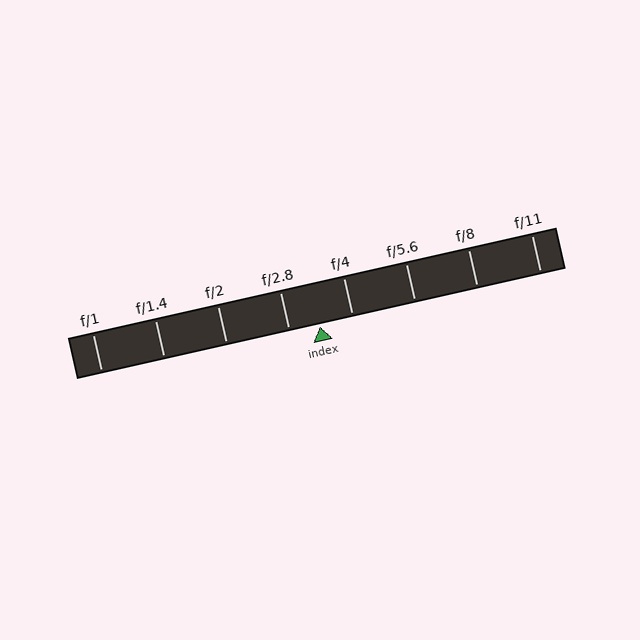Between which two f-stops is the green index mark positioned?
The index mark is between f/2.8 and f/4.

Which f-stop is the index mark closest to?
The index mark is closest to f/2.8.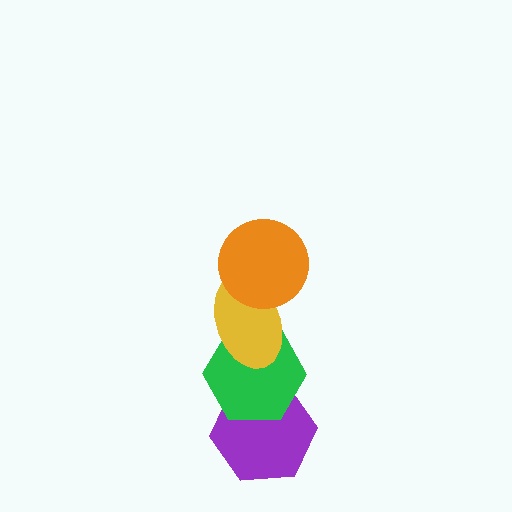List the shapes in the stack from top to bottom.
From top to bottom: the orange circle, the yellow ellipse, the green hexagon, the purple hexagon.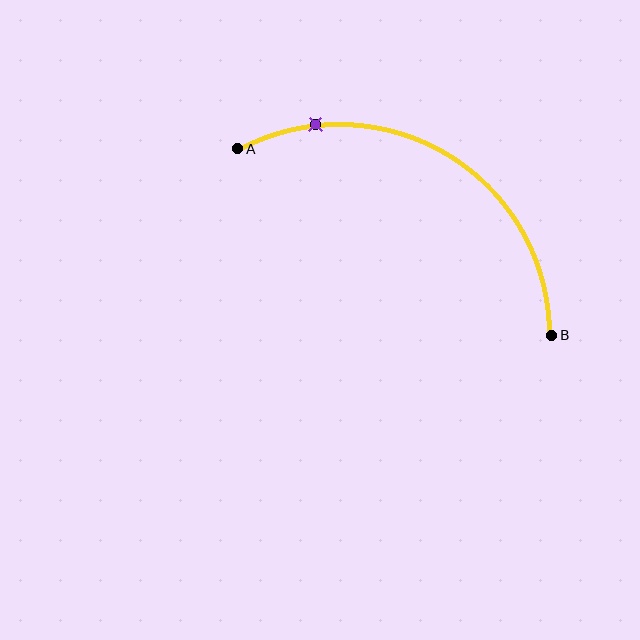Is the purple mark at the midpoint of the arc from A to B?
No. The purple mark lies on the arc but is closer to endpoint A. The arc midpoint would be at the point on the curve equidistant along the arc from both A and B.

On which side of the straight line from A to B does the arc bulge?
The arc bulges above the straight line connecting A and B.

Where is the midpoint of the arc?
The arc midpoint is the point on the curve farthest from the straight line joining A and B. It sits above that line.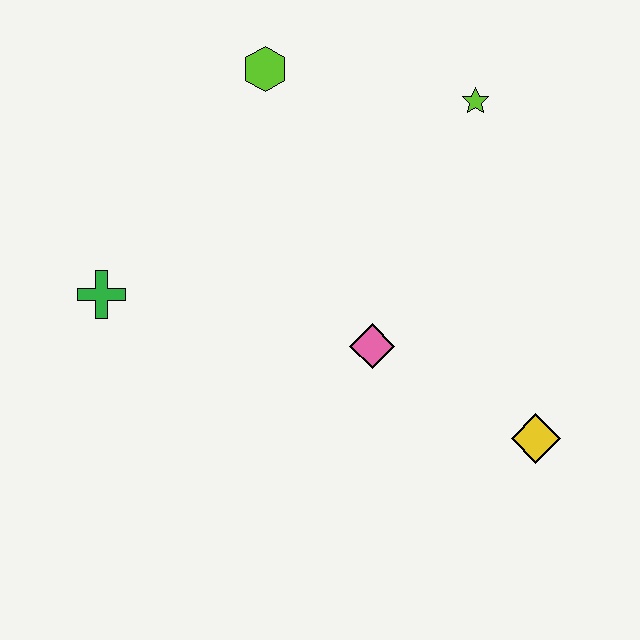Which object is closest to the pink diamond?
The yellow diamond is closest to the pink diamond.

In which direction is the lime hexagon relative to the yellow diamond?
The lime hexagon is above the yellow diamond.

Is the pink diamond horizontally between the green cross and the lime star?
Yes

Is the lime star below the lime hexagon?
Yes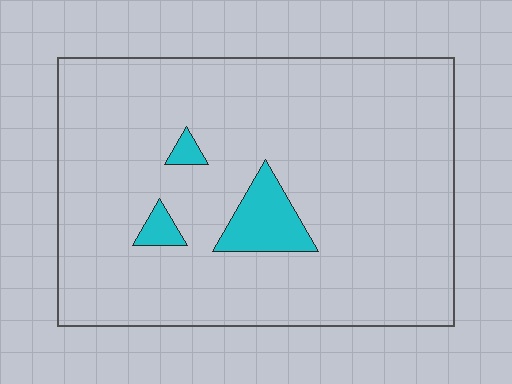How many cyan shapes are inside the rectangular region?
3.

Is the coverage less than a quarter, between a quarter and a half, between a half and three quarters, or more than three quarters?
Less than a quarter.